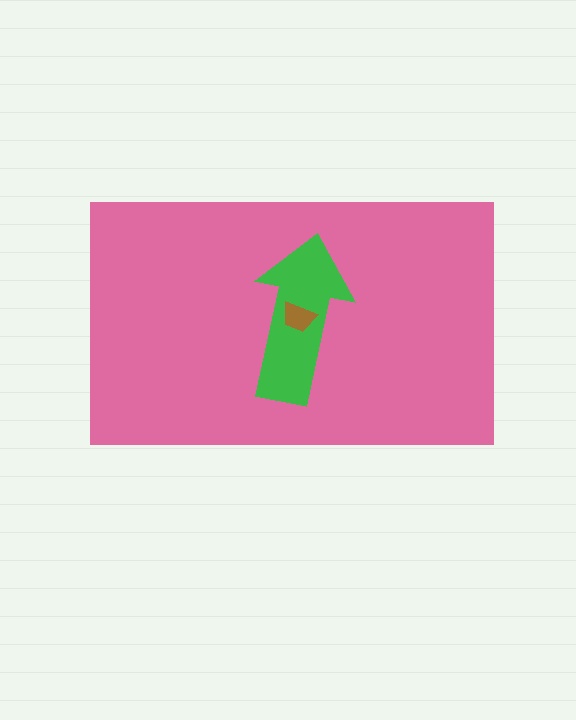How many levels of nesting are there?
3.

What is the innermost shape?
The brown trapezoid.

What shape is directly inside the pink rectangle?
The green arrow.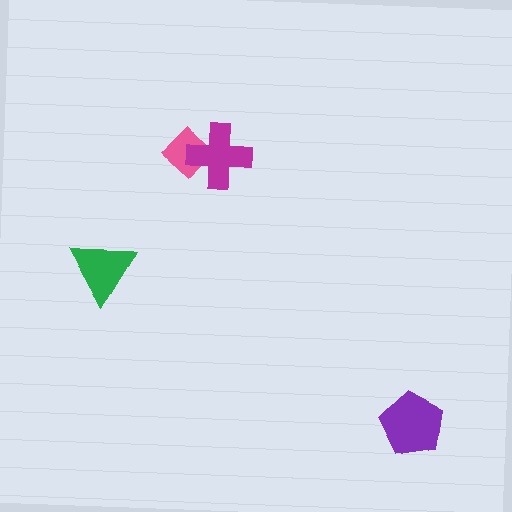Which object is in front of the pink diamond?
The magenta cross is in front of the pink diamond.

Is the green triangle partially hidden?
No, no other shape covers it.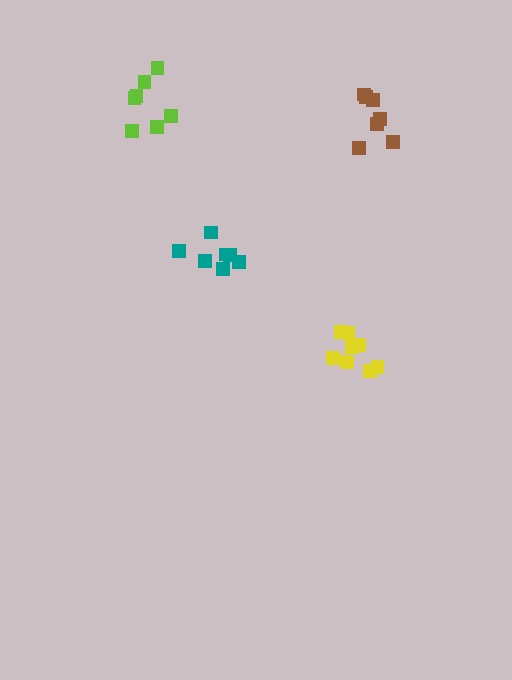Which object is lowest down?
The yellow cluster is bottommost.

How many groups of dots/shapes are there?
There are 4 groups.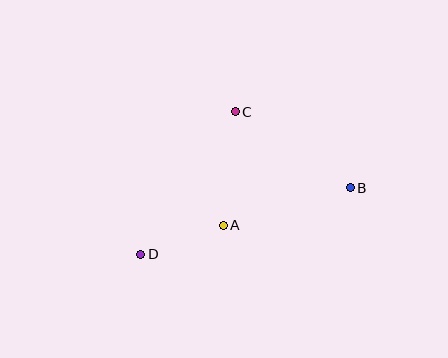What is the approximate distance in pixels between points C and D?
The distance between C and D is approximately 171 pixels.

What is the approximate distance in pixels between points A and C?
The distance between A and C is approximately 114 pixels.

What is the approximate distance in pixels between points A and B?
The distance between A and B is approximately 132 pixels.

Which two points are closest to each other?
Points A and D are closest to each other.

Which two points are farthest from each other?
Points B and D are farthest from each other.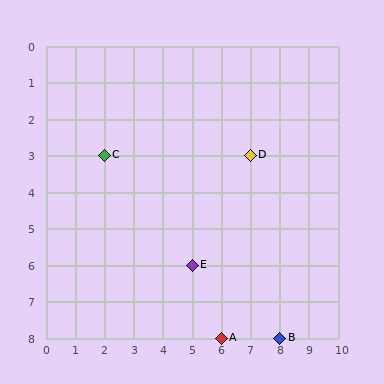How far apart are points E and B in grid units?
Points E and B are 3 columns and 2 rows apart (about 3.6 grid units diagonally).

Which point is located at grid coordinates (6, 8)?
Point A is at (6, 8).